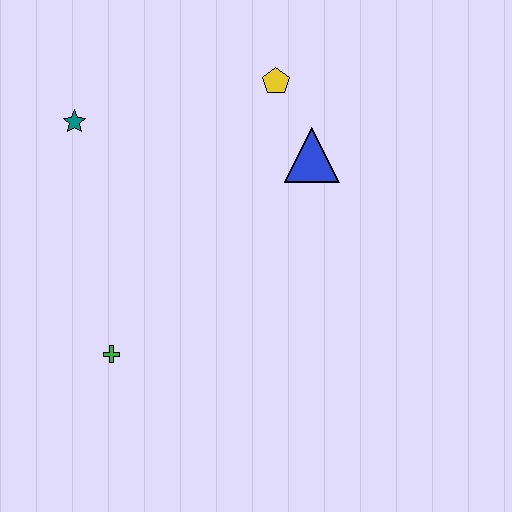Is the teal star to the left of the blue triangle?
Yes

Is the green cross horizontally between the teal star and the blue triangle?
Yes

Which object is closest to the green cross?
The teal star is closest to the green cross.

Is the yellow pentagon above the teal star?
Yes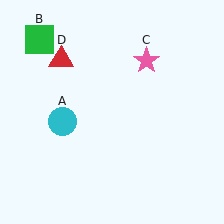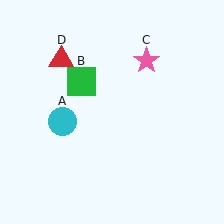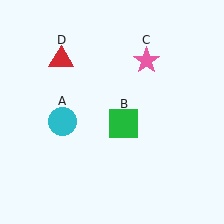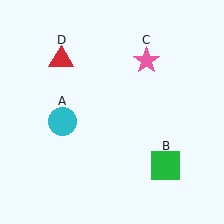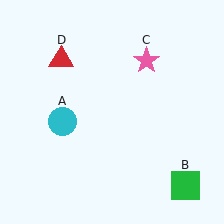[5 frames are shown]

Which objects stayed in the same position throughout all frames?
Cyan circle (object A) and pink star (object C) and red triangle (object D) remained stationary.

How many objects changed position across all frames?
1 object changed position: green square (object B).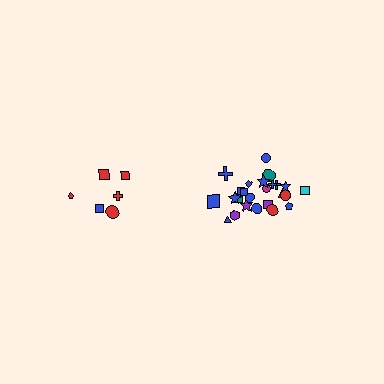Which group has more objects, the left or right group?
The right group.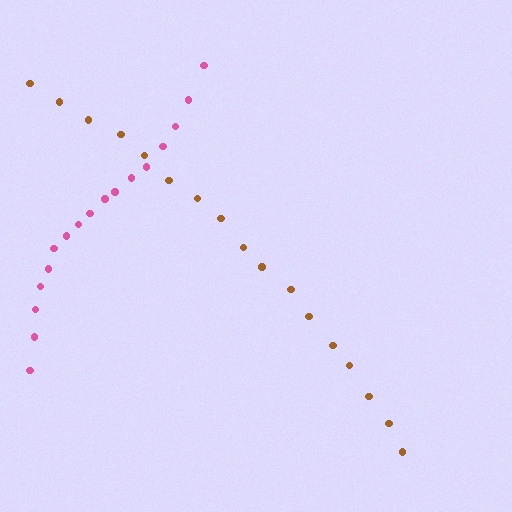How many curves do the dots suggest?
There are 2 distinct paths.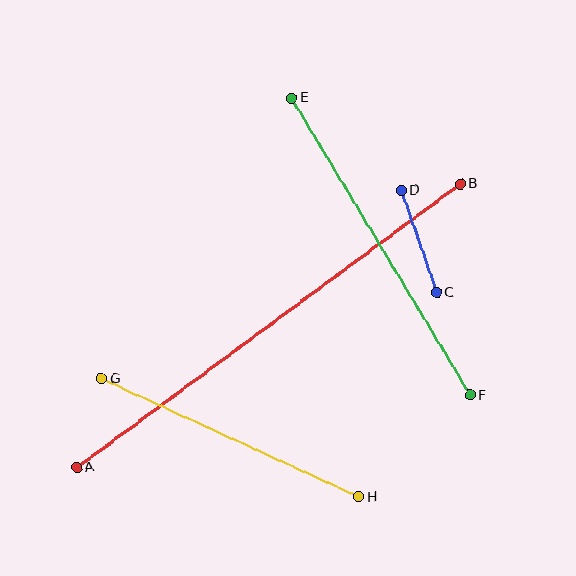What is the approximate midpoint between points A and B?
The midpoint is at approximately (268, 326) pixels.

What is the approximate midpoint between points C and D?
The midpoint is at approximately (419, 241) pixels.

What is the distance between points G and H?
The distance is approximately 283 pixels.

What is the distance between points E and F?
The distance is approximately 346 pixels.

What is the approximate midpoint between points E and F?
The midpoint is at approximately (381, 247) pixels.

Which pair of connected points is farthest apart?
Points A and B are farthest apart.